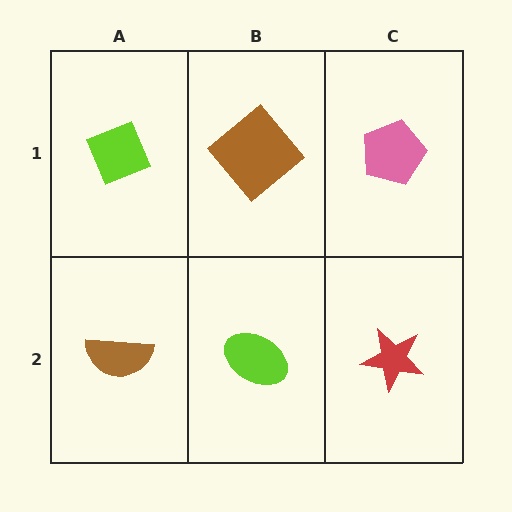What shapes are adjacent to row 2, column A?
A lime diamond (row 1, column A), a lime ellipse (row 2, column B).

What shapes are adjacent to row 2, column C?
A pink pentagon (row 1, column C), a lime ellipse (row 2, column B).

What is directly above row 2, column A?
A lime diamond.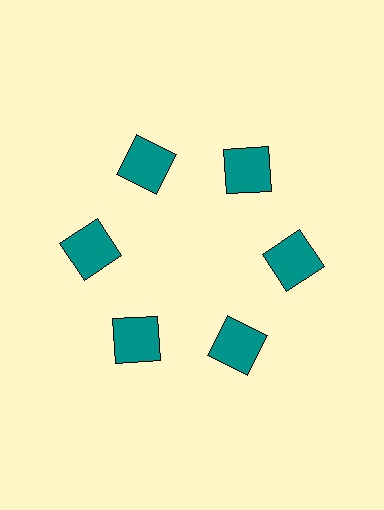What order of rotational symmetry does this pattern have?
This pattern has 6-fold rotational symmetry.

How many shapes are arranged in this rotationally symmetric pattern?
There are 6 shapes, arranged in 6 groups of 1.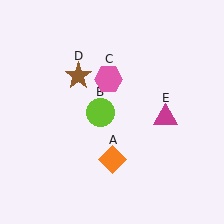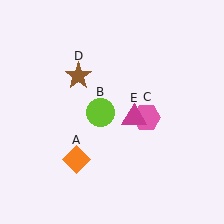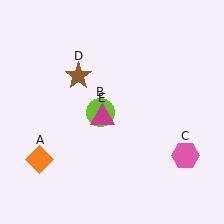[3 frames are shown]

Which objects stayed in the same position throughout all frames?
Lime circle (object B) and brown star (object D) remained stationary.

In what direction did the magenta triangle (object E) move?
The magenta triangle (object E) moved left.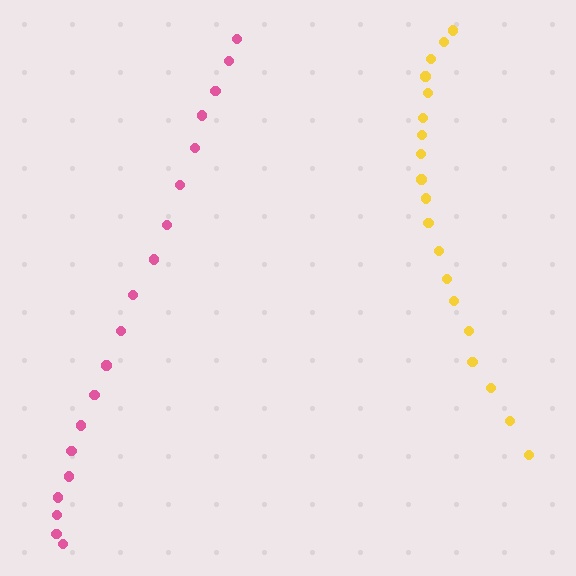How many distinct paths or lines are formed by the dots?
There are 2 distinct paths.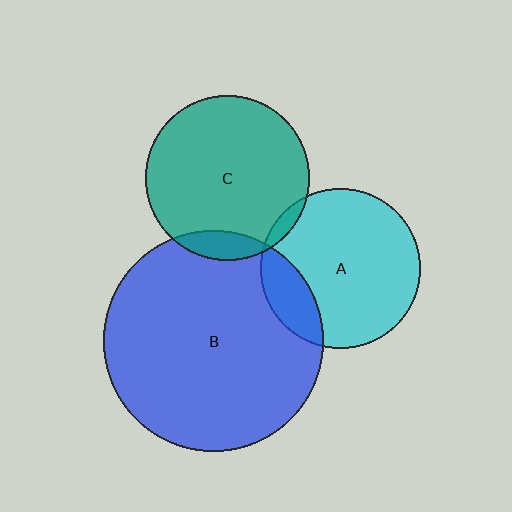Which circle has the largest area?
Circle B (blue).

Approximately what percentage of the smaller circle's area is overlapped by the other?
Approximately 5%.